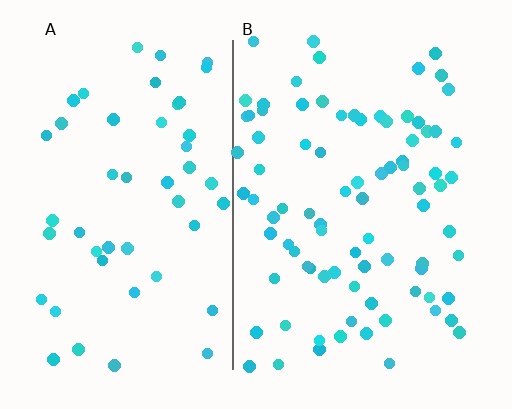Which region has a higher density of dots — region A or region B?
B (the right).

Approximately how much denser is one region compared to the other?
Approximately 1.7× — region B over region A.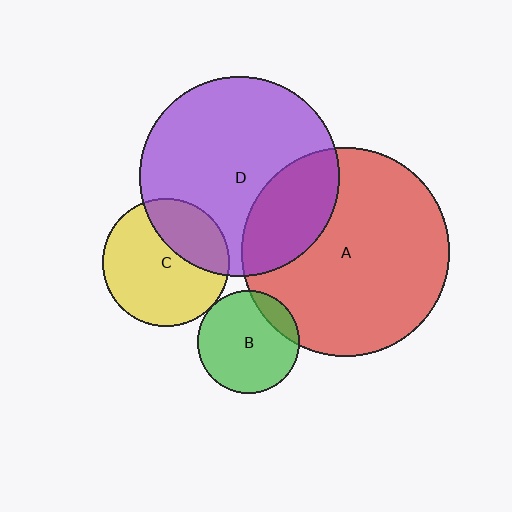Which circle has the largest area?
Circle A (red).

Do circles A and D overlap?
Yes.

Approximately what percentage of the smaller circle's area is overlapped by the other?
Approximately 25%.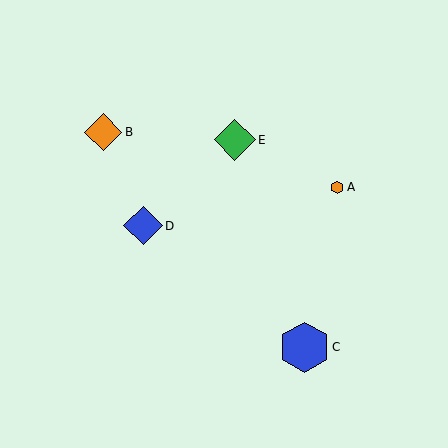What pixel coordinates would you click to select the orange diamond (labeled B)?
Click at (103, 132) to select the orange diamond B.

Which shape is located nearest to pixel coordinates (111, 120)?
The orange diamond (labeled B) at (103, 132) is nearest to that location.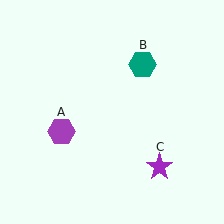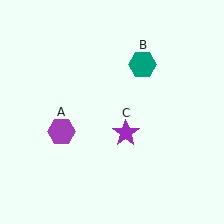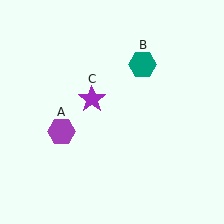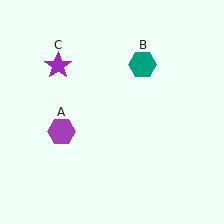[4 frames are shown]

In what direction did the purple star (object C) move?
The purple star (object C) moved up and to the left.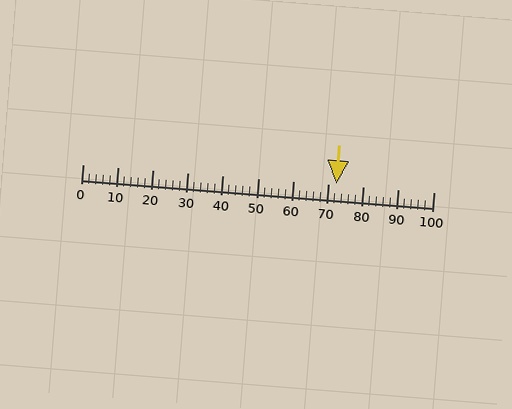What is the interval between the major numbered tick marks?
The major tick marks are spaced 10 units apart.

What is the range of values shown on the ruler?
The ruler shows values from 0 to 100.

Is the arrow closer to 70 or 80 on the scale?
The arrow is closer to 70.